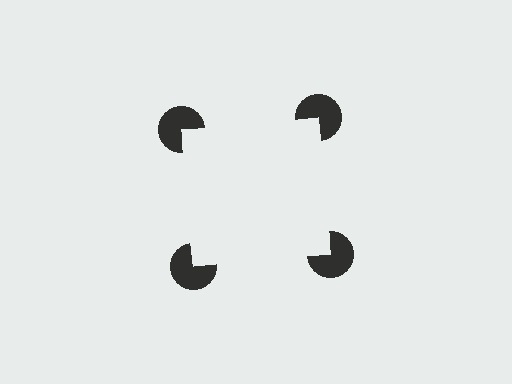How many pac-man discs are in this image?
There are 4 — one at each vertex of the illusory square.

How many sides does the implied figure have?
4 sides.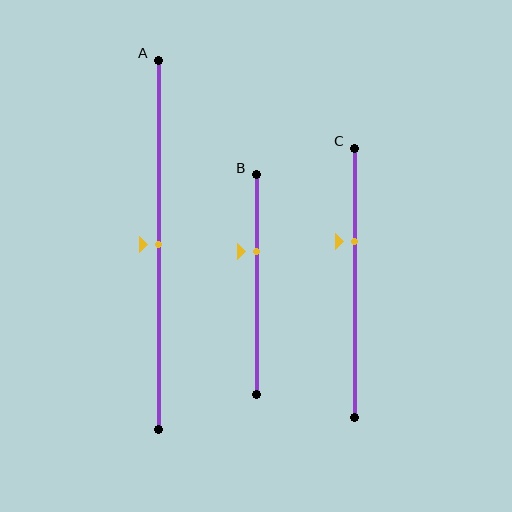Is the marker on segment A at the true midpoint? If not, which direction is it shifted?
Yes, the marker on segment A is at the true midpoint.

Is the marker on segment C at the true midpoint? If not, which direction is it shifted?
No, the marker on segment C is shifted upward by about 16% of the segment length.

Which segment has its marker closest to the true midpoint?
Segment A has its marker closest to the true midpoint.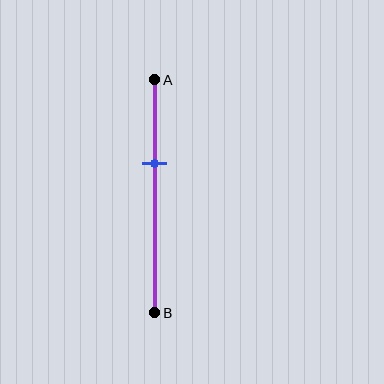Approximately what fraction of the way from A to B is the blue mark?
The blue mark is approximately 35% of the way from A to B.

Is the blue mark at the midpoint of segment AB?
No, the mark is at about 35% from A, not at the 50% midpoint.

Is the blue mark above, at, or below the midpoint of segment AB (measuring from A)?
The blue mark is above the midpoint of segment AB.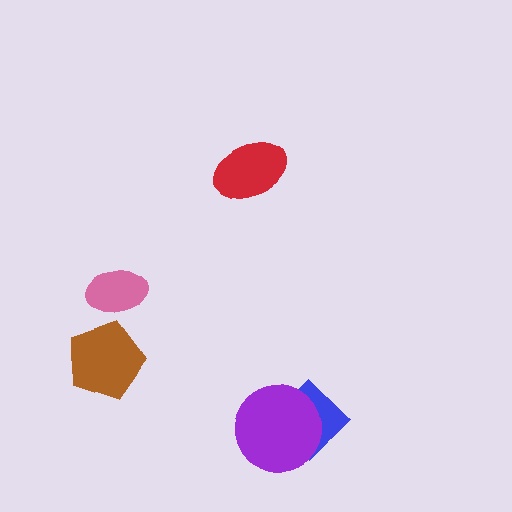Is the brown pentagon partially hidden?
No, no other shape covers it.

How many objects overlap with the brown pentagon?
0 objects overlap with the brown pentagon.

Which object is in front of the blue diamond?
The purple circle is in front of the blue diamond.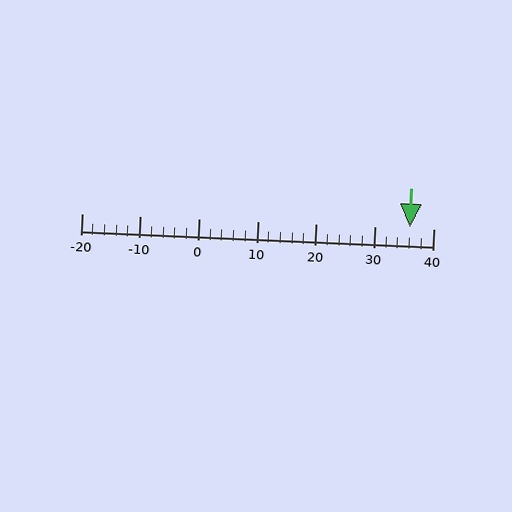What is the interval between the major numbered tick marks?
The major tick marks are spaced 10 units apart.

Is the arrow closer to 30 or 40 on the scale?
The arrow is closer to 40.